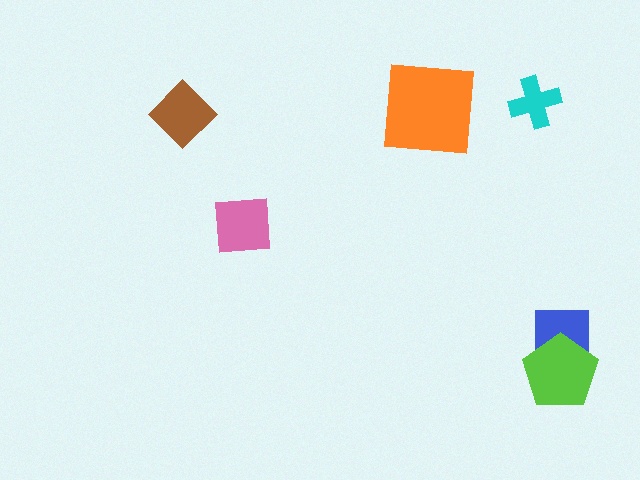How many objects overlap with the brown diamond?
0 objects overlap with the brown diamond.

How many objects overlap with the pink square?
0 objects overlap with the pink square.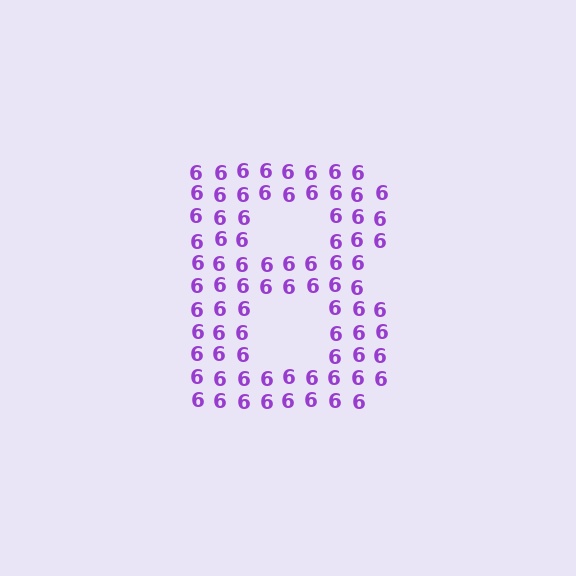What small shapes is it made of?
It is made of small digit 6's.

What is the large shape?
The large shape is the letter B.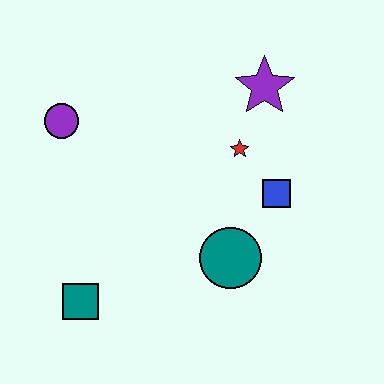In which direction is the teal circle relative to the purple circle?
The teal circle is to the right of the purple circle.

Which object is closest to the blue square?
The red star is closest to the blue square.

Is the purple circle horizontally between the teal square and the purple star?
No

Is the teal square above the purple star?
No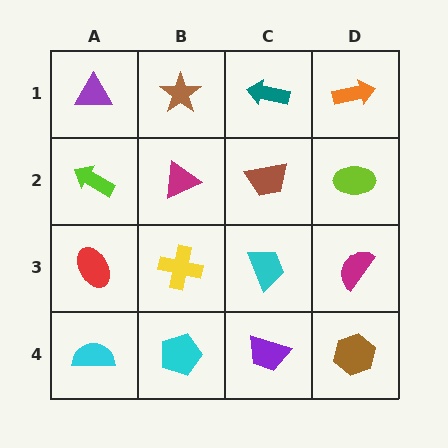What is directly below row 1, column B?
A magenta triangle.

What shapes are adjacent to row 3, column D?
A lime ellipse (row 2, column D), a brown hexagon (row 4, column D), a cyan trapezoid (row 3, column C).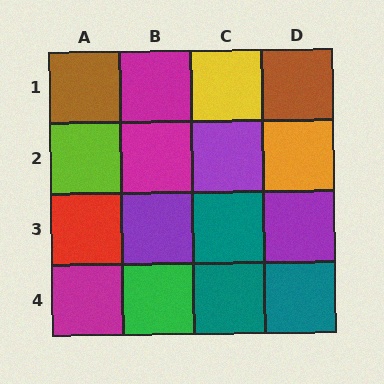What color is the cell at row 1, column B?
Magenta.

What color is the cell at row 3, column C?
Teal.